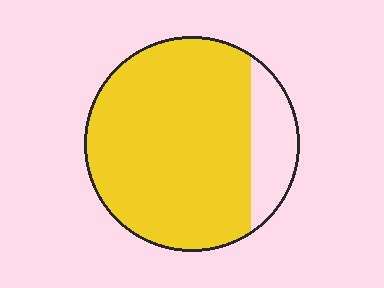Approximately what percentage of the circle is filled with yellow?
Approximately 85%.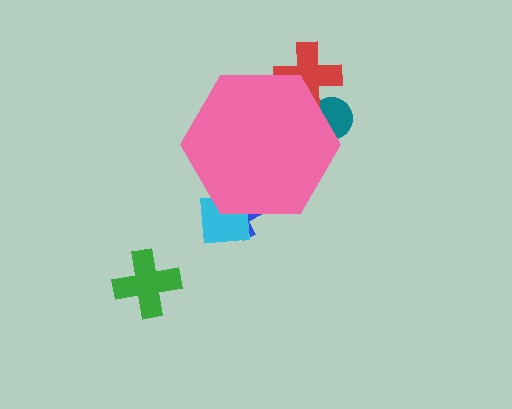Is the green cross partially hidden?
No, the green cross is fully visible.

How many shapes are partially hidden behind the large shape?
4 shapes are partially hidden.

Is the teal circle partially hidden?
Yes, the teal circle is partially hidden behind the pink hexagon.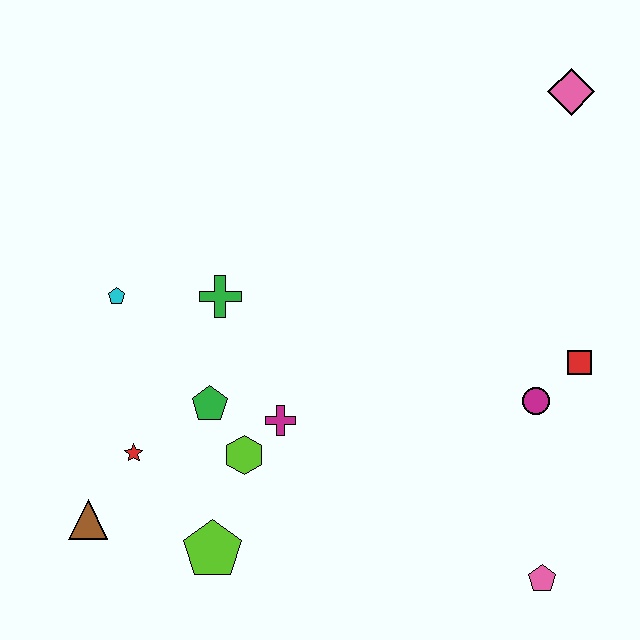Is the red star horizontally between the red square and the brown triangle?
Yes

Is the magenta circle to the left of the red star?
No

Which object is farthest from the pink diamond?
The brown triangle is farthest from the pink diamond.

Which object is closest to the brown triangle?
The red star is closest to the brown triangle.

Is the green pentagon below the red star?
No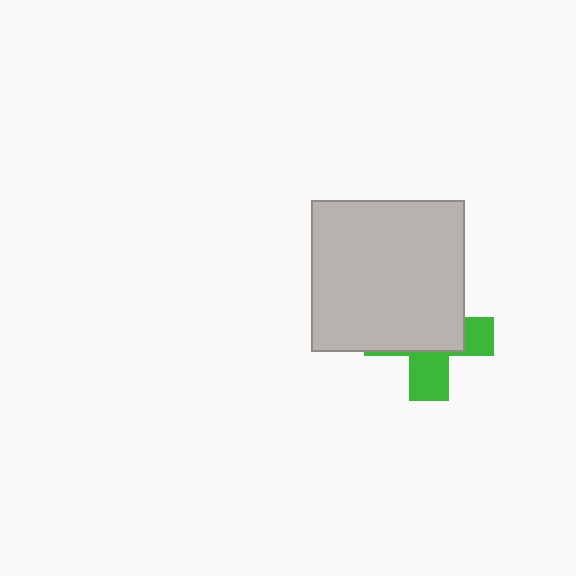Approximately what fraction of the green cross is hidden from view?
Roughly 62% of the green cross is hidden behind the light gray rectangle.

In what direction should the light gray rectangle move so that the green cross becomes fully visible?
The light gray rectangle should move up. That is the shortest direction to clear the overlap and leave the green cross fully visible.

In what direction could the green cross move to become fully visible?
The green cross could move down. That would shift it out from behind the light gray rectangle entirely.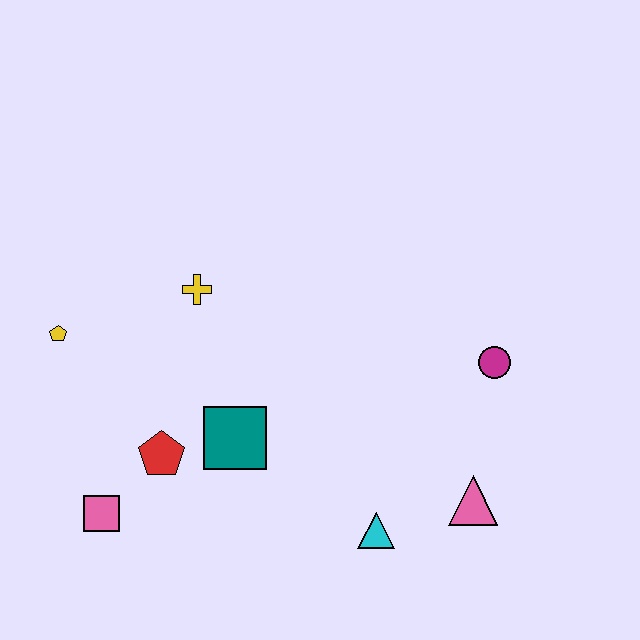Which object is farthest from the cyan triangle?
The yellow pentagon is farthest from the cyan triangle.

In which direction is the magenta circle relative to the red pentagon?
The magenta circle is to the right of the red pentagon.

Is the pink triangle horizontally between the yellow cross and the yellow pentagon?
No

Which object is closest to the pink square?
The red pentagon is closest to the pink square.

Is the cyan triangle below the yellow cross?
Yes